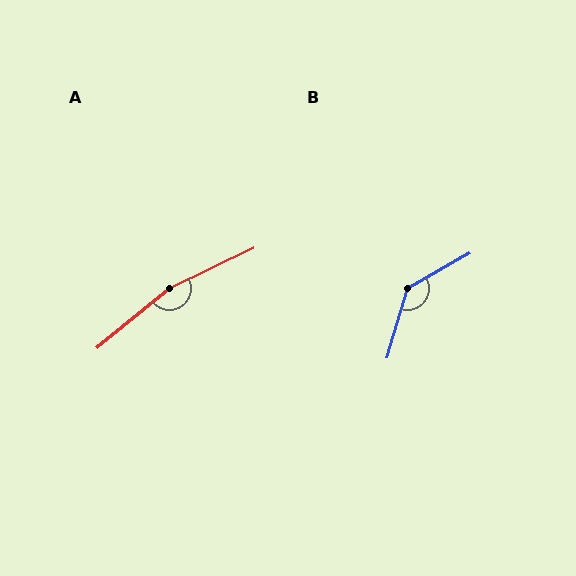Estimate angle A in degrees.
Approximately 166 degrees.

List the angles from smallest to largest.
B (136°), A (166°).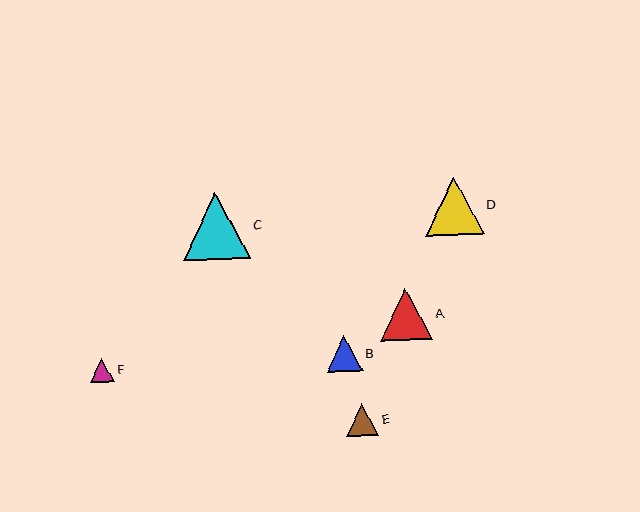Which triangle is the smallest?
Triangle F is the smallest with a size of approximately 24 pixels.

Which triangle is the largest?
Triangle C is the largest with a size of approximately 67 pixels.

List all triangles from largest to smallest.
From largest to smallest: C, D, A, B, E, F.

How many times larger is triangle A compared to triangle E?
Triangle A is approximately 1.6 times the size of triangle E.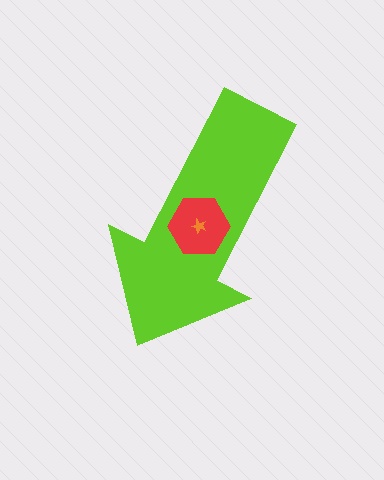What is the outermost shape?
The lime arrow.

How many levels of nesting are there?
3.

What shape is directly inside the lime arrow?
The red hexagon.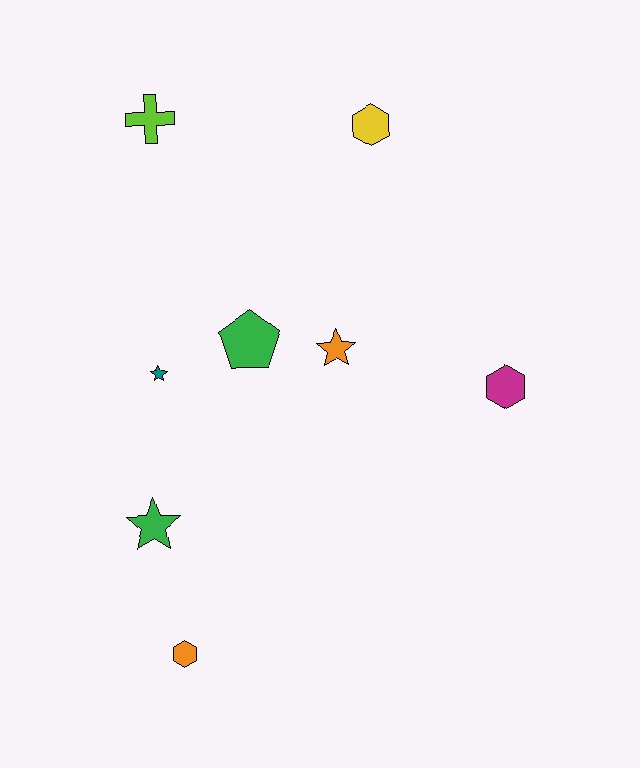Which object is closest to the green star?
The orange hexagon is closest to the green star.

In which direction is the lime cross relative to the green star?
The lime cross is above the green star.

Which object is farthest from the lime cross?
The orange hexagon is farthest from the lime cross.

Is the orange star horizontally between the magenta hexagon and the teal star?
Yes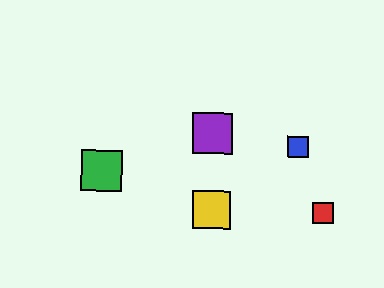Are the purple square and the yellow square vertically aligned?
Yes, both are at x≈213.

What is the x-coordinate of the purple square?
The purple square is at x≈213.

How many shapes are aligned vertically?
2 shapes (the yellow square, the purple square) are aligned vertically.